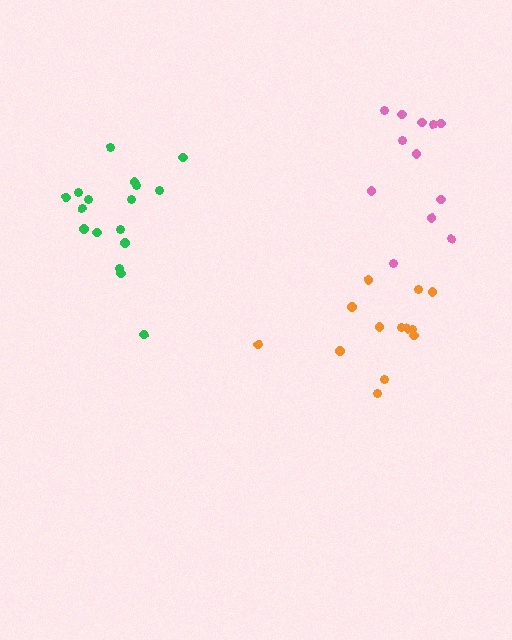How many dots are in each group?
Group 1: 12 dots, Group 2: 13 dots, Group 3: 17 dots (42 total).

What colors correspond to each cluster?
The clusters are colored: pink, orange, green.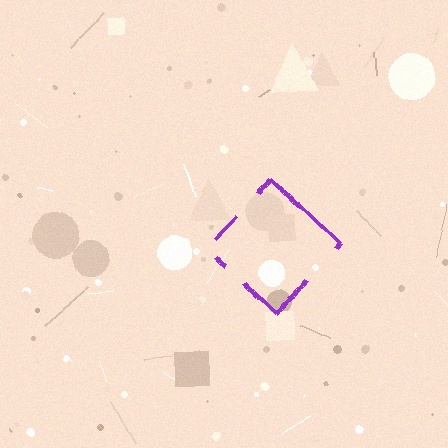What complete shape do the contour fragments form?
The contour fragments form a diamond.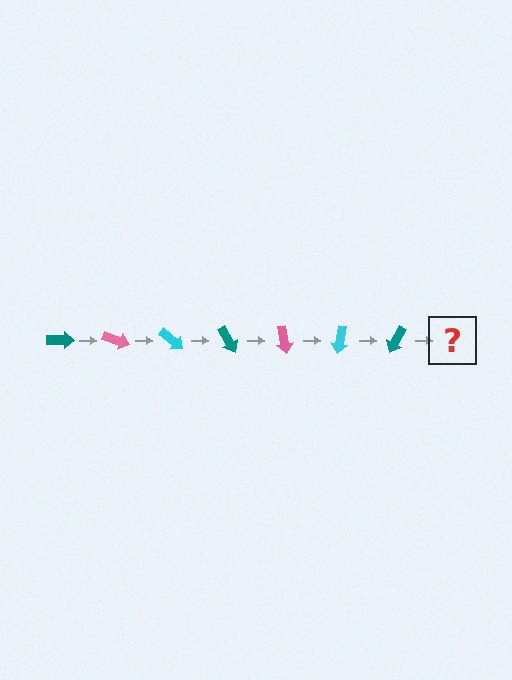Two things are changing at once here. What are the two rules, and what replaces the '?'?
The two rules are that it rotates 20 degrees each step and the color cycles through teal, pink, and cyan. The '?' should be a pink arrow, rotated 140 degrees from the start.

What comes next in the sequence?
The next element should be a pink arrow, rotated 140 degrees from the start.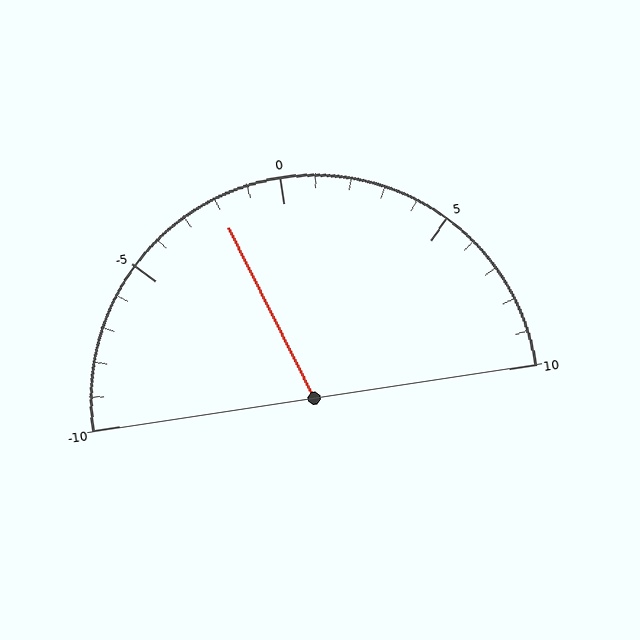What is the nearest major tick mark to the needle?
The nearest major tick mark is 0.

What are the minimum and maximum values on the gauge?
The gauge ranges from -10 to 10.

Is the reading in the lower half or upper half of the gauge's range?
The reading is in the lower half of the range (-10 to 10).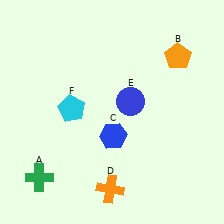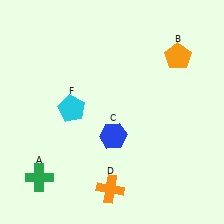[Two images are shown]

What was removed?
The blue circle (E) was removed in Image 2.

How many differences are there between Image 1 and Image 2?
There is 1 difference between the two images.